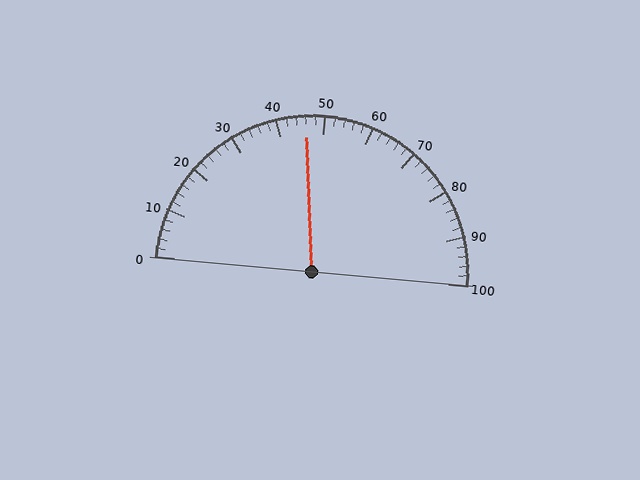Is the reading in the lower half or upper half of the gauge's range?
The reading is in the lower half of the range (0 to 100).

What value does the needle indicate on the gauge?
The needle indicates approximately 46.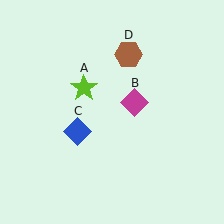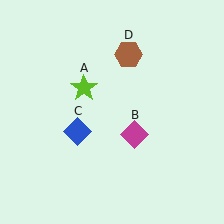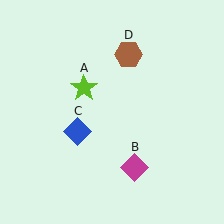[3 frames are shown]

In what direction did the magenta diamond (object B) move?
The magenta diamond (object B) moved down.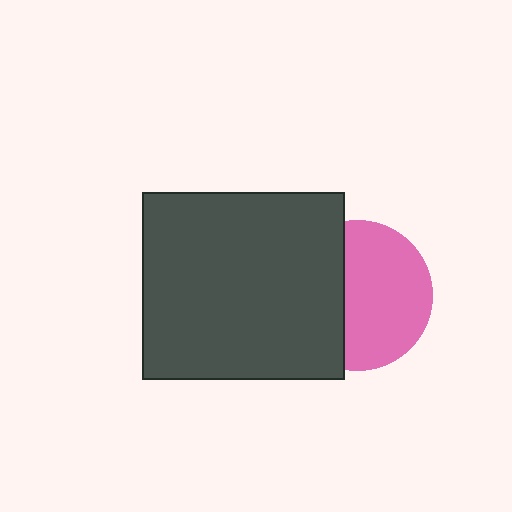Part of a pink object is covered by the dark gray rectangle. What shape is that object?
It is a circle.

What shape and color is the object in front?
The object in front is a dark gray rectangle.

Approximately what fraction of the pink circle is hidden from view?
Roughly 40% of the pink circle is hidden behind the dark gray rectangle.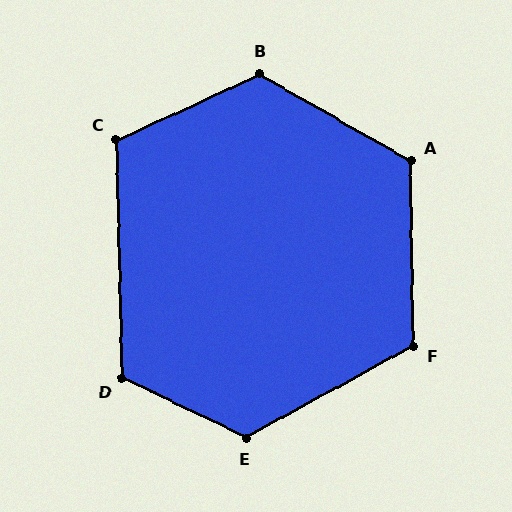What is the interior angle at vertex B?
Approximately 126 degrees (obtuse).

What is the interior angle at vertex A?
Approximately 121 degrees (obtuse).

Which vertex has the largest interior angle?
E, at approximately 126 degrees.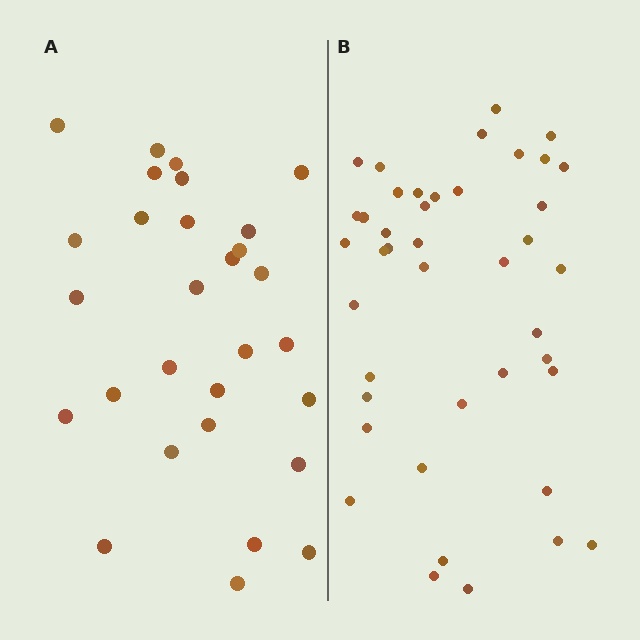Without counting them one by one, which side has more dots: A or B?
Region B (the right region) has more dots.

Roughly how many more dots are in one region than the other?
Region B has approximately 15 more dots than region A.